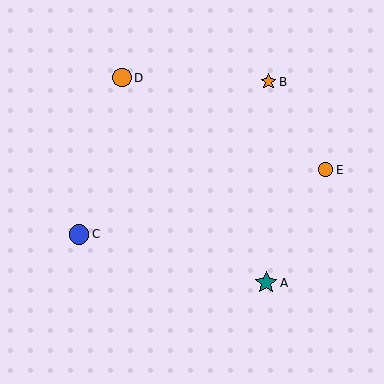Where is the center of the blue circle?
The center of the blue circle is at (79, 234).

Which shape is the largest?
The teal star (labeled A) is the largest.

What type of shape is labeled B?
Shape B is an orange star.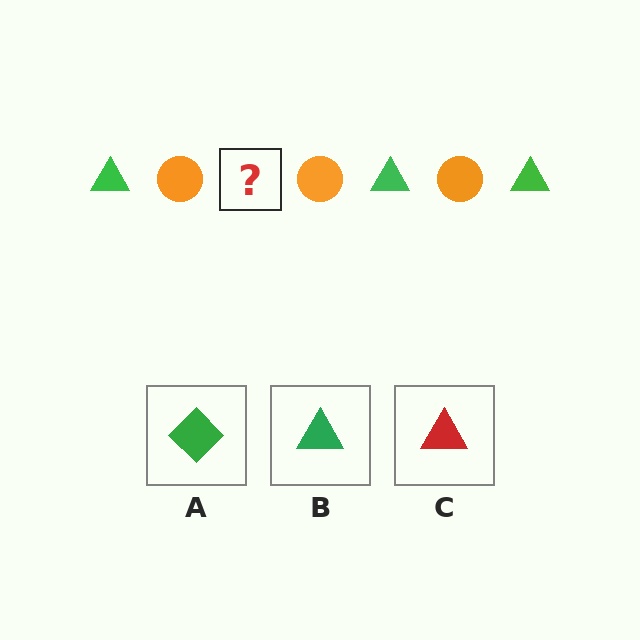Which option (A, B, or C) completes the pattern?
B.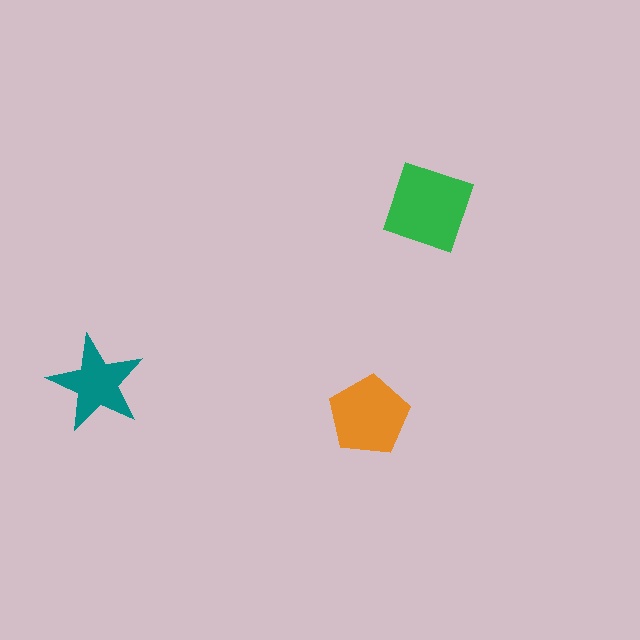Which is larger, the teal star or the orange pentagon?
The orange pentagon.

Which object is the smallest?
The teal star.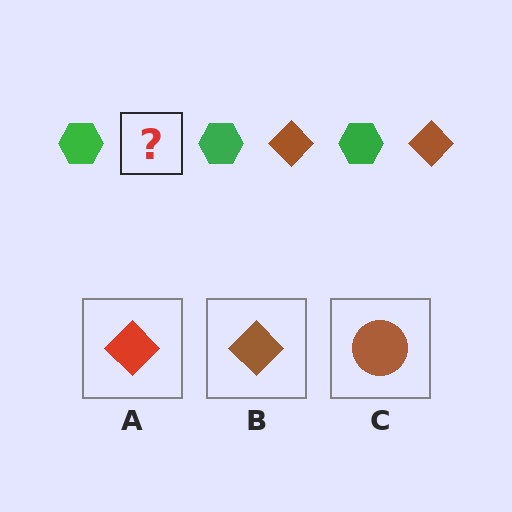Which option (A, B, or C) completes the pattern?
B.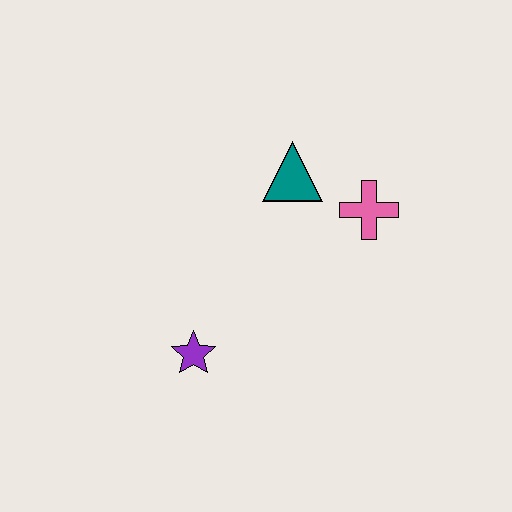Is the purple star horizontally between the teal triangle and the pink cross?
No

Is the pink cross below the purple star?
No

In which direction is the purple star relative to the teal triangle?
The purple star is below the teal triangle.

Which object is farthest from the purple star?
The pink cross is farthest from the purple star.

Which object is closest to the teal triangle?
The pink cross is closest to the teal triangle.